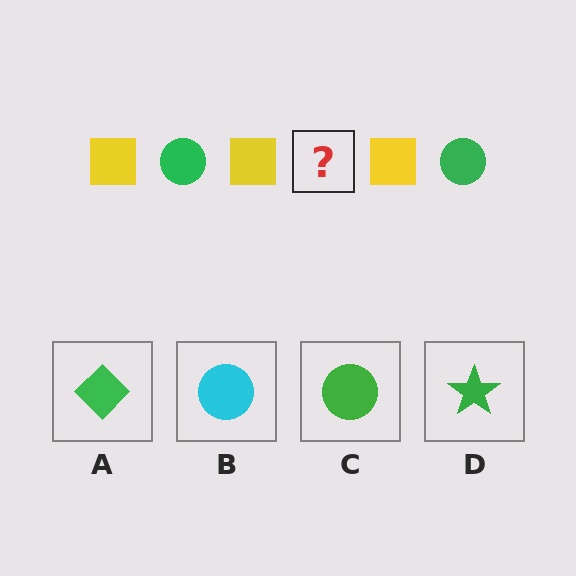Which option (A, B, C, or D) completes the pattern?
C.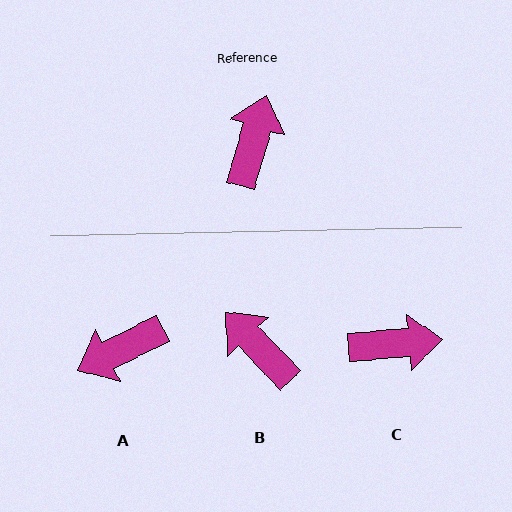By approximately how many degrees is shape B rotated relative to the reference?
Approximately 60 degrees counter-clockwise.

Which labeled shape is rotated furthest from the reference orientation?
A, about 132 degrees away.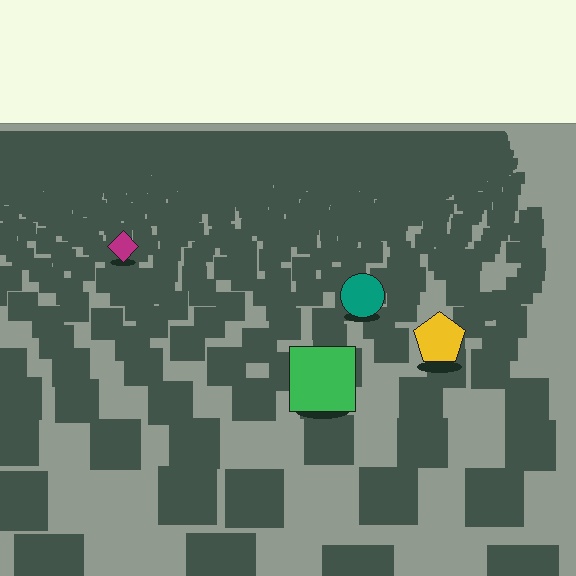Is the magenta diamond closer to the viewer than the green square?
No. The green square is closer — you can tell from the texture gradient: the ground texture is coarser near it.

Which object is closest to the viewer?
The green square is closest. The texture marks near it are larger and more spread out.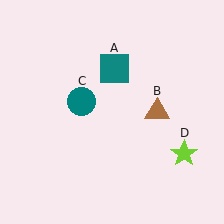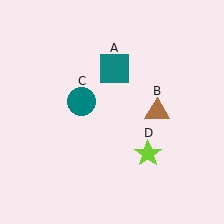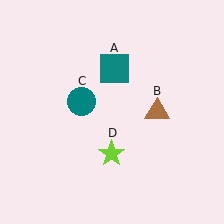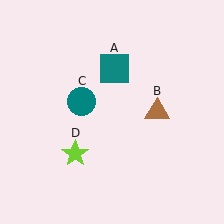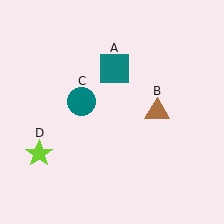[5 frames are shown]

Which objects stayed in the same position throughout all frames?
Teal square (object A) and brown triangle (object B) and teal circle (object C) remained stationary.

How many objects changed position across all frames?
1 object changed position: lime star (object D).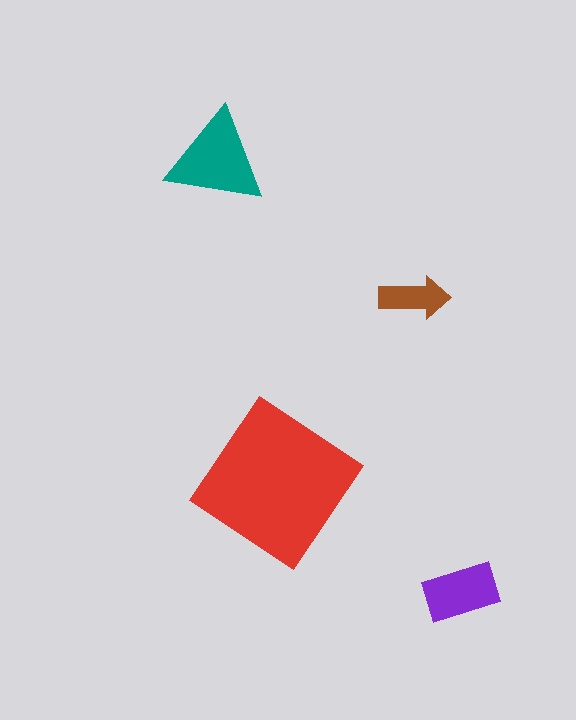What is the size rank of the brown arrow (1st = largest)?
4th.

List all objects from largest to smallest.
The red diamond, the teal triangle, the purple rectangle, the brown arrow.